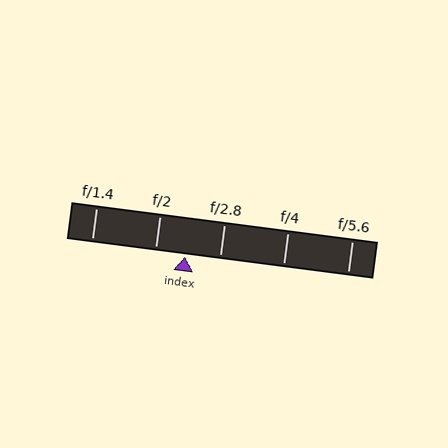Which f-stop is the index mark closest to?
The index mark is closest to f/2.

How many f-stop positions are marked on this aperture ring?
There are 5 f-stop positions marked.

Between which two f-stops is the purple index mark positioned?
The index mark is between f/2 and f/2.8.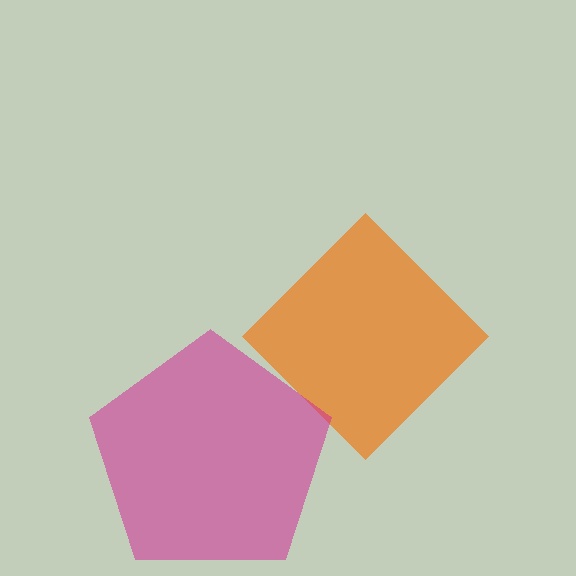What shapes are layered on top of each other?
The layered shapes are: an orange diamond, a magenta pentagon.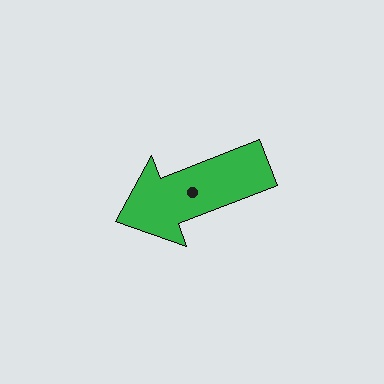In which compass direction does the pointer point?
West.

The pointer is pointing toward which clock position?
Roughly 8 o'clock.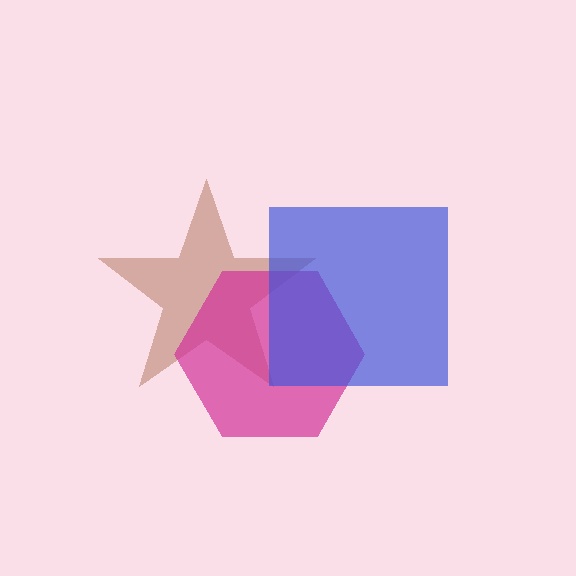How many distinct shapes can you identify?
There are 3 distinct shapes: a brown star, a magenta hexagon, a blue square.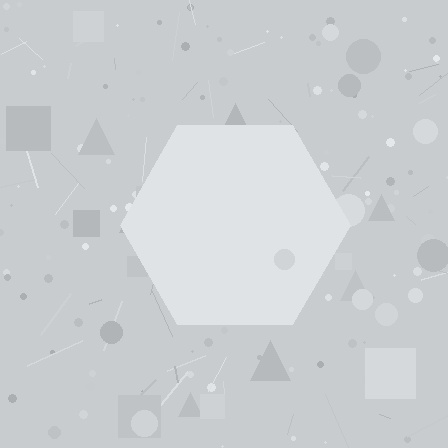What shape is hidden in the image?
A hexagon is hidden in the image.